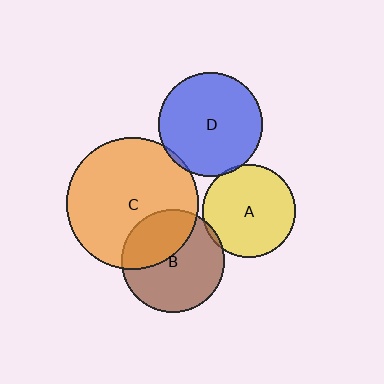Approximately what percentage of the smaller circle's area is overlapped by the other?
Approximately 35%.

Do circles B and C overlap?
Yes.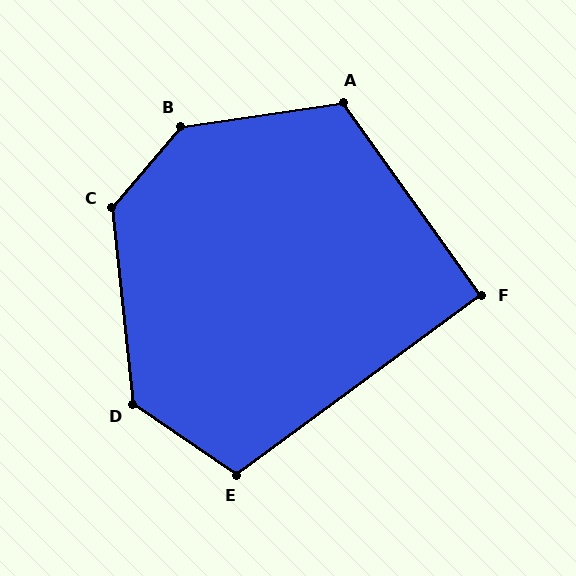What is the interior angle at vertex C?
Approximately 133 degrees (obtuse).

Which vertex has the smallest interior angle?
F, at approximately 91 degrees.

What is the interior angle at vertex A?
Approximately 117 degrees (obtuse).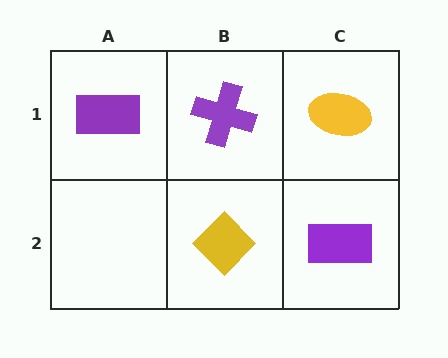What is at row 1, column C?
A yellow ellipse.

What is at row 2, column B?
A yellow diamond.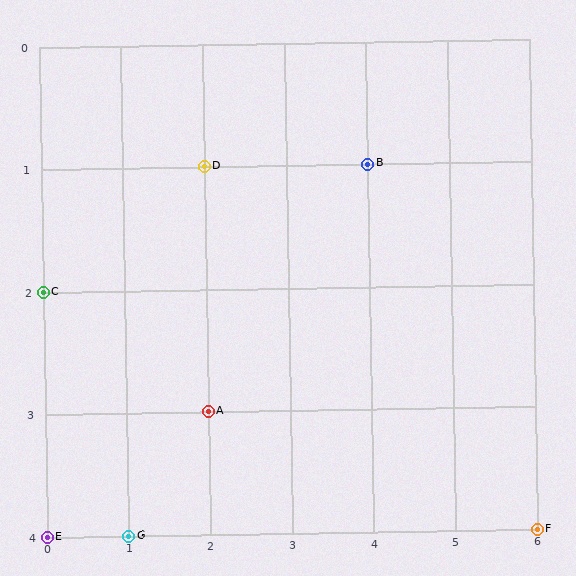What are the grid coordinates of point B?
Point B is at grid coordinates (4, 1).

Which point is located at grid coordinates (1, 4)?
Point G is at (1, 4).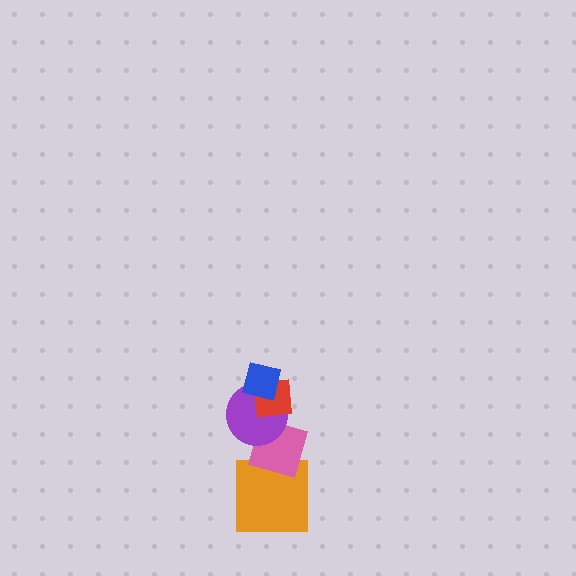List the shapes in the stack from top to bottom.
From top to bottom: the blue square, the red square, the purple circle, the pink diamond, the orange square.